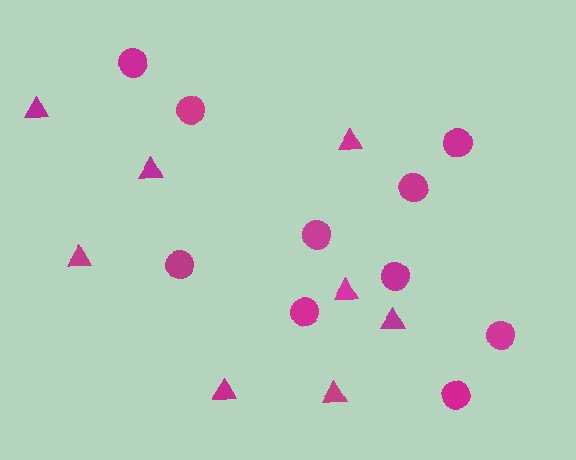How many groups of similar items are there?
There are 2 groups: one group of circles (10) and one group of triangles (8).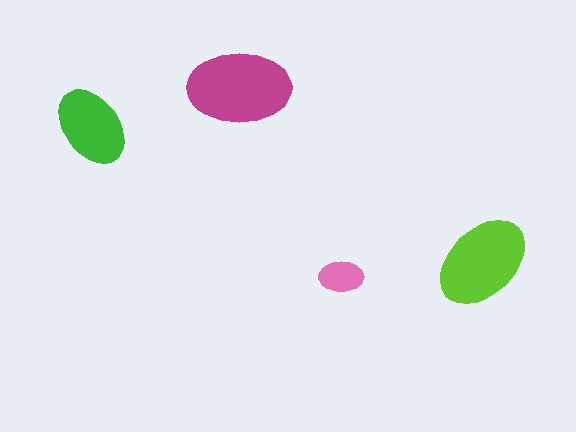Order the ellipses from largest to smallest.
the magenta one, the lime one, the green one, the pink one.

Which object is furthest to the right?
The lime ellipse is rightmost.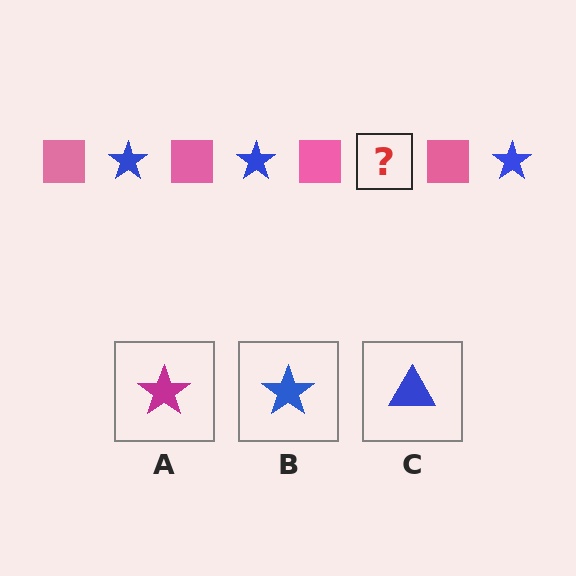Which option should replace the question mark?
Option B.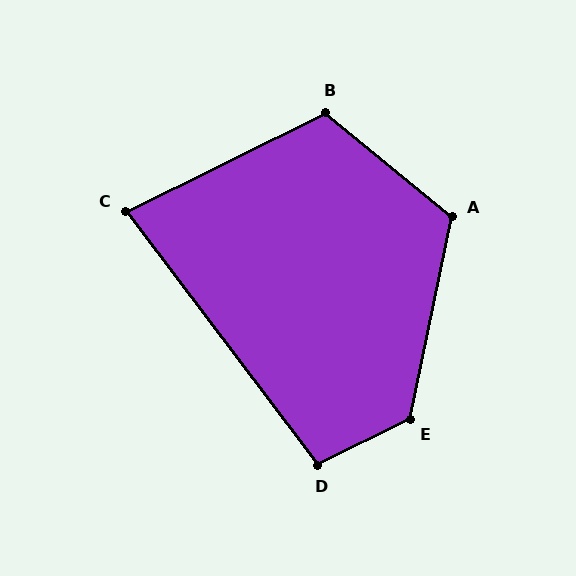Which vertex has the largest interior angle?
E, at approximately 128 degrees.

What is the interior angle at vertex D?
Approximately 101 degrees (obtuse).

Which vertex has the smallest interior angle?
C, at approximately 79 degrees.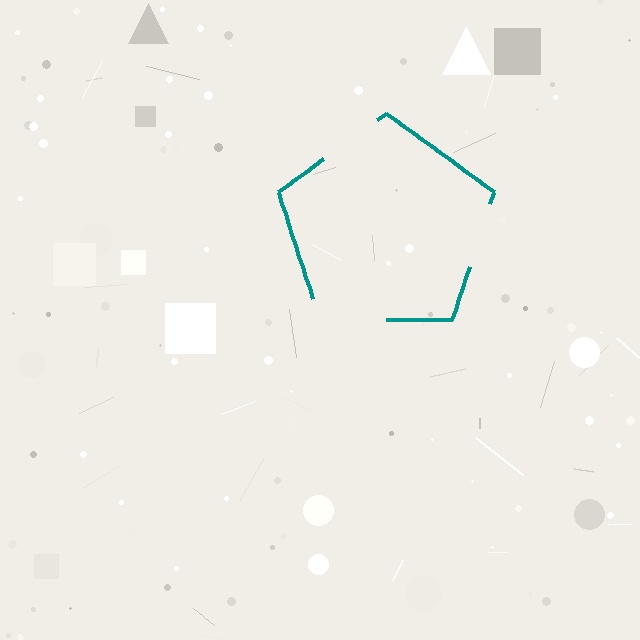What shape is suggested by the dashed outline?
The dashed outline suggests a pentagon.